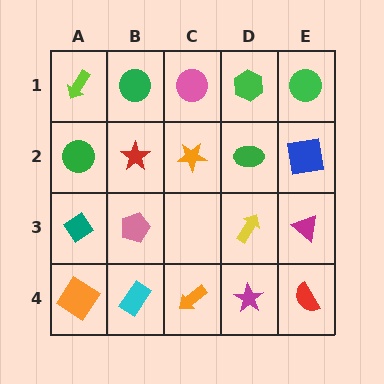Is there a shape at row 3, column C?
No, that cell is empty.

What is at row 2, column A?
A green circle.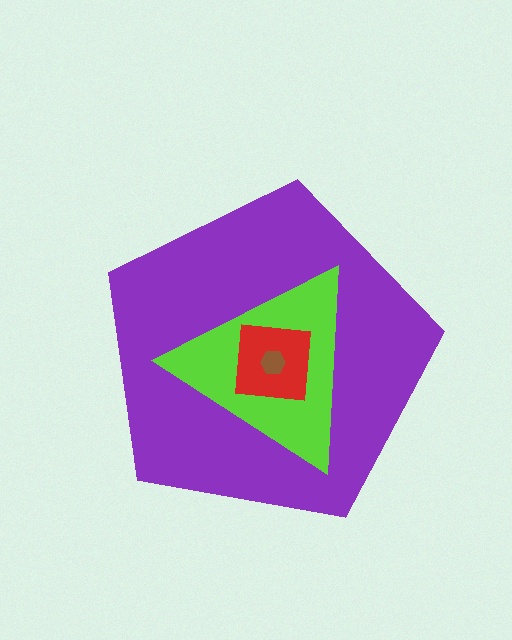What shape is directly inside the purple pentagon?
The lime triangle.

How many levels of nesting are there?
4.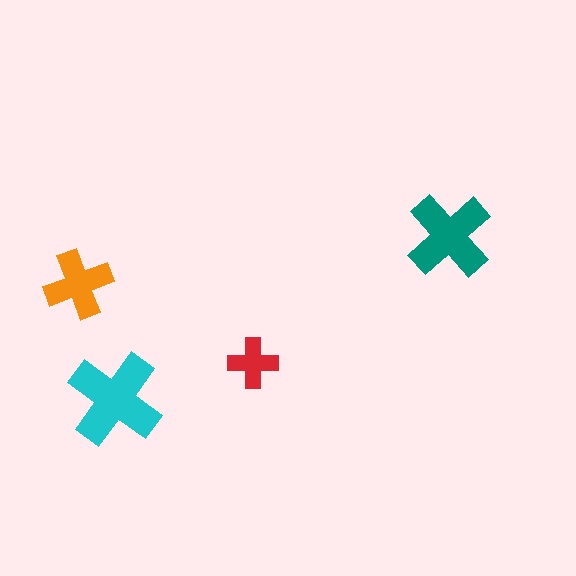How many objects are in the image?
There are 4 objects in the image.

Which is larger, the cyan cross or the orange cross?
The cyan one.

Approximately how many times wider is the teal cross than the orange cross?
About 1.5 times wider.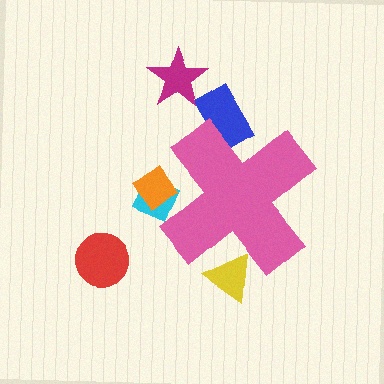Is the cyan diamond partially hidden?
Yes, the cyan diamond is partially hidden behind the pink cross.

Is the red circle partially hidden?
No, the red circle is fully visible.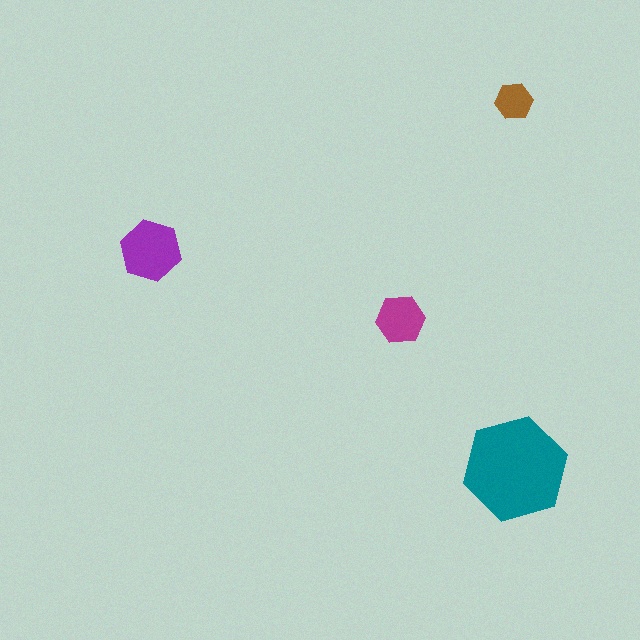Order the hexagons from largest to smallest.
the teal one, the purple one, the magenta one, the brown one.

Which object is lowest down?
The teal hexagon is bottommost.